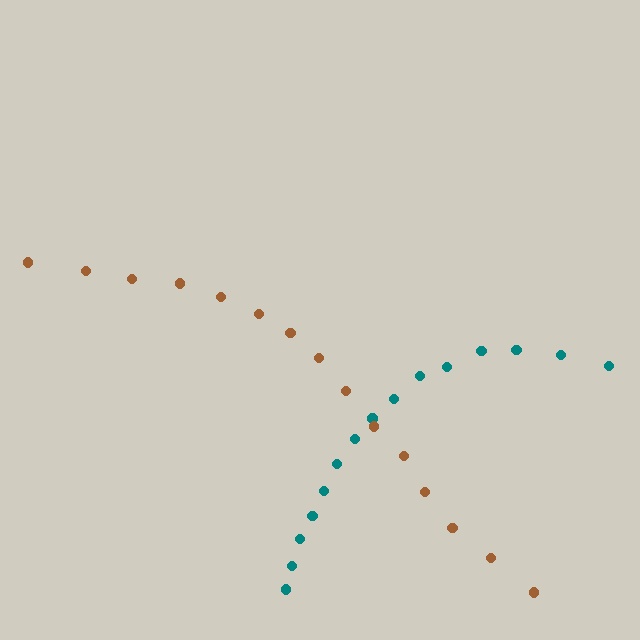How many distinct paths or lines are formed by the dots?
There are 2 distinct paths.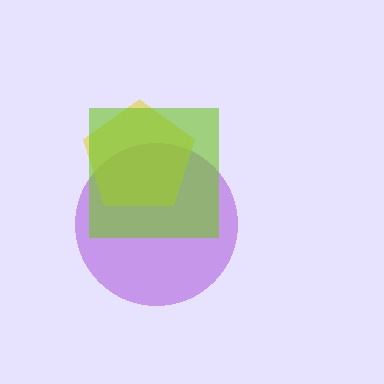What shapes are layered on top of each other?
The layered shapes are: a purple circle, a yellow pentagon, a lime square.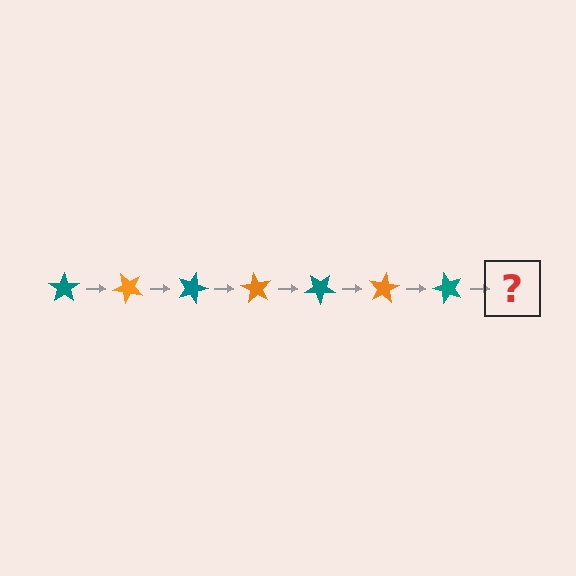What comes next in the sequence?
The next element should be an orange star, rotated 315 degrees from the start.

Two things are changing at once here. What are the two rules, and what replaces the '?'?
The two rules are that it rotates 45 degrees each step and the color cycles through teal and orange. The '?' should be an orange star, rotated 315 degrees from the start.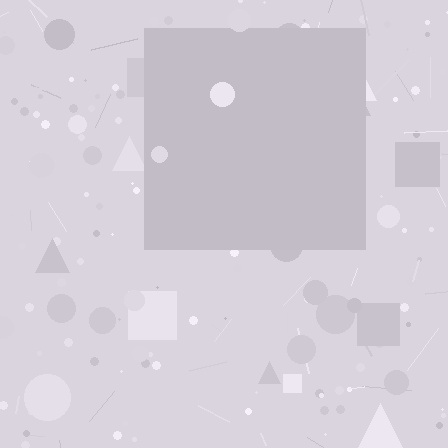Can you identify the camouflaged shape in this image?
The camouflaged shape is a square.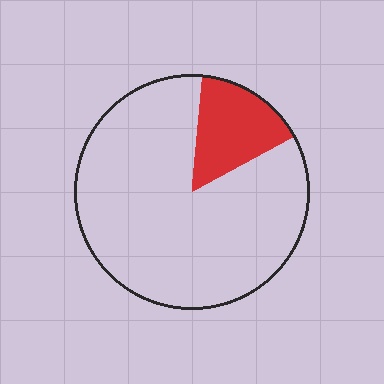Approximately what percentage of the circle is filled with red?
Approximately 15%.